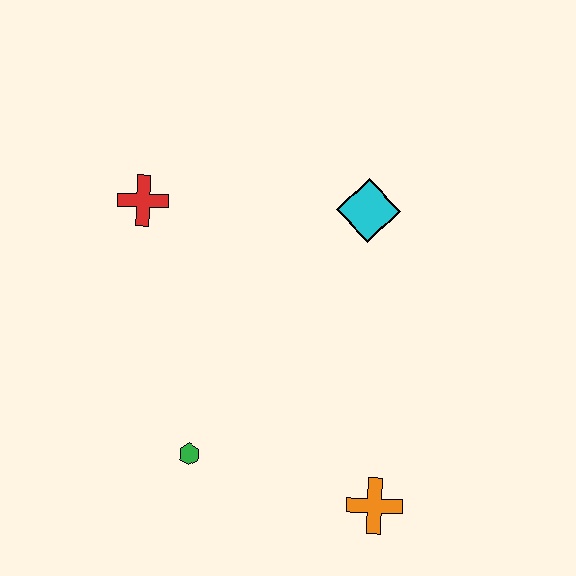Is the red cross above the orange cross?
Yes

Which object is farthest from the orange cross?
The red cross is farthest from the orange cross.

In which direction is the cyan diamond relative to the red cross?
The cyan diamond is to the right of the red cross.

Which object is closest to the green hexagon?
The orange cross is closest to the green hexagon.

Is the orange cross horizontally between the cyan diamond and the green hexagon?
No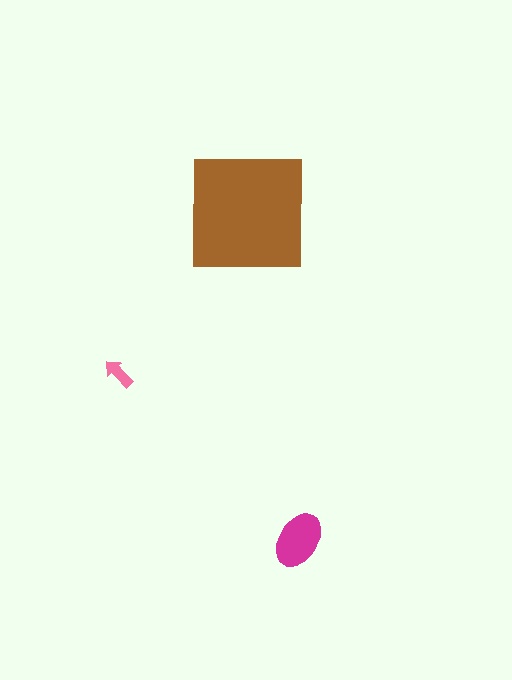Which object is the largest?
The brown square.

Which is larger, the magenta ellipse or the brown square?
The brown square.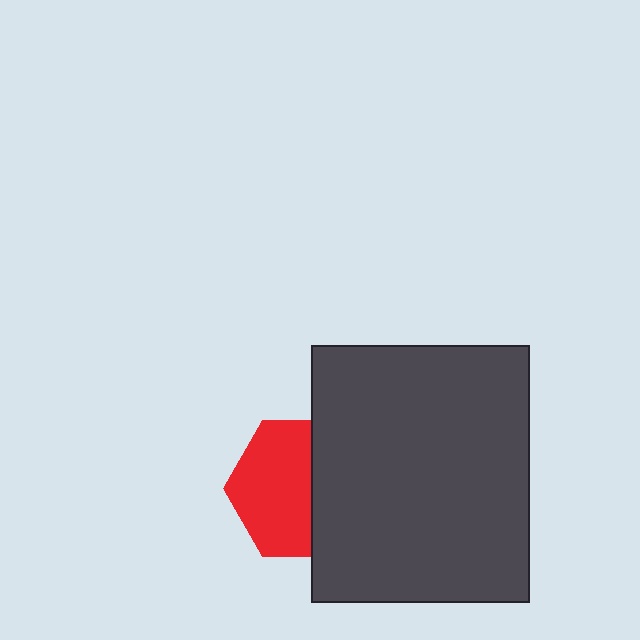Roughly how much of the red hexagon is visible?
About half of it is visible (roughly 58%).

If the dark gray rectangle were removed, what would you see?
You would see the complete red hexagon.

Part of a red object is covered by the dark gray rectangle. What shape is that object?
It is a hexagon.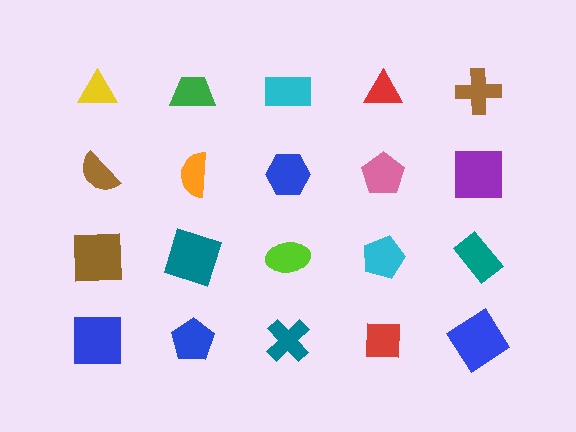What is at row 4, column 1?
A blue square.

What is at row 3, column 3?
A lime ellipse.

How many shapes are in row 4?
5 shapes.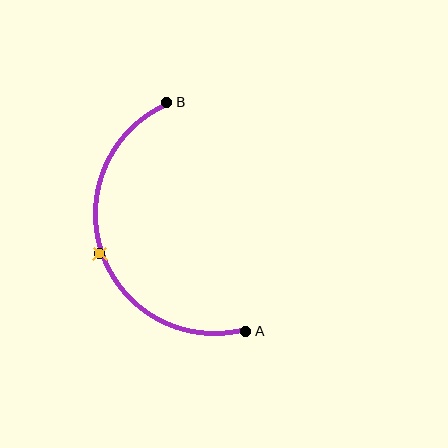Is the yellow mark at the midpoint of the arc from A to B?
Yes. The yellow mark lies on the arc at equal arc-length from both A and B — it is the arc midpoint.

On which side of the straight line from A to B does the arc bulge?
The arc bulges to the left of the straight line connecting A and B.